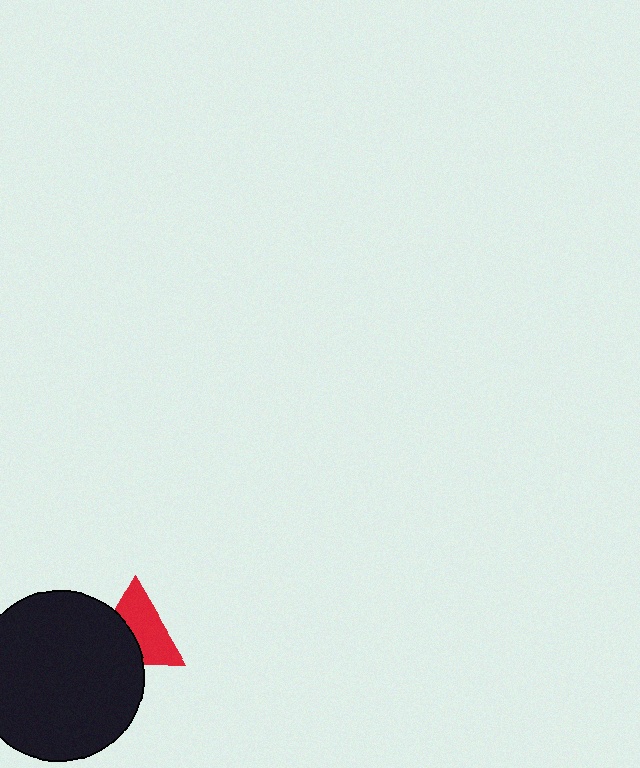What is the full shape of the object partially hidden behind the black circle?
The partially hidden object is a red triangle.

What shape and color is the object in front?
The object in front is a black circle.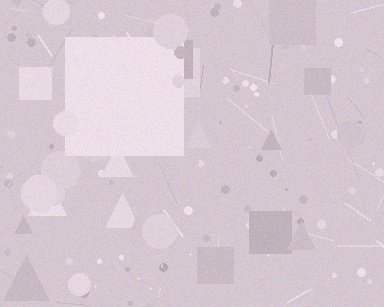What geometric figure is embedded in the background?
A square is embedded in the background.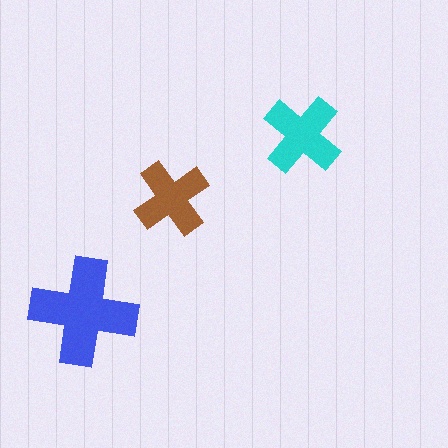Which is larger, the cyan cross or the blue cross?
The blue one.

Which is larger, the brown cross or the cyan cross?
The cyan one.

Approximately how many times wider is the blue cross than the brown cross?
About 1.5 times wider.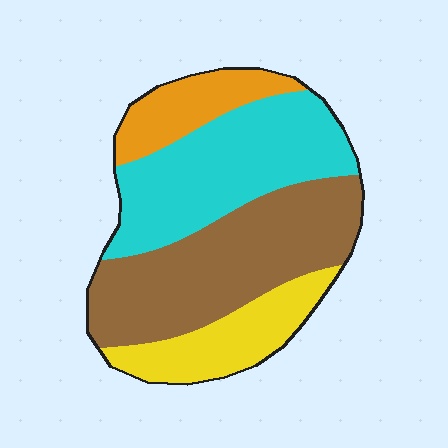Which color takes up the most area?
Brown, at roughly 40%.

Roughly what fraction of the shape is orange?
Orange covers about 15% of the shape.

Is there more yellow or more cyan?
Cyan.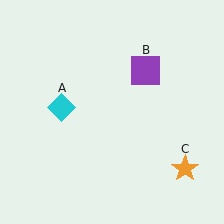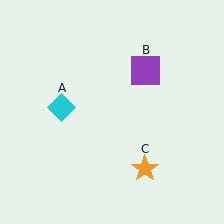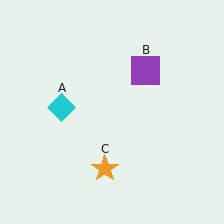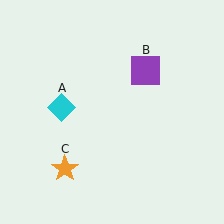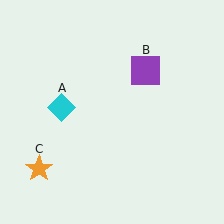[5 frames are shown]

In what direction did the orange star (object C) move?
The orange star (object C) moved left.